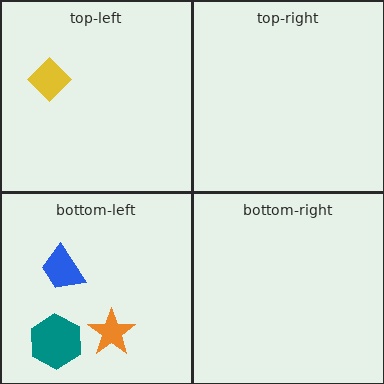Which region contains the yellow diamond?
The top-left region.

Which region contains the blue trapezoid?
The bottom-left region.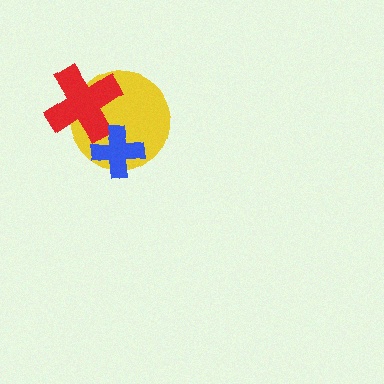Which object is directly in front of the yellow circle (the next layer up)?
The red cross is directly in front of the yellow circle.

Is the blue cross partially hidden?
No, no other shape covers it.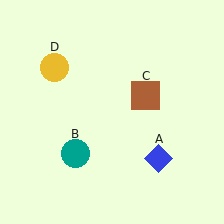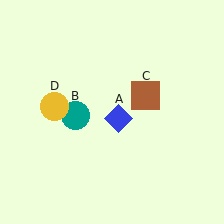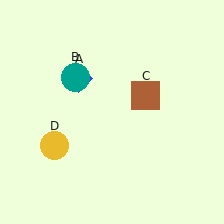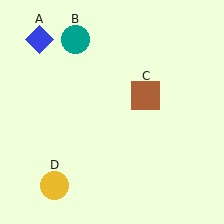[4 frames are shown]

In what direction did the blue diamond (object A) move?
The blue diamond (object A) moved up and to the left.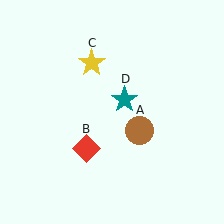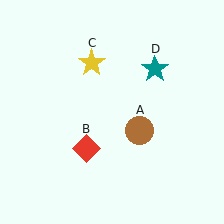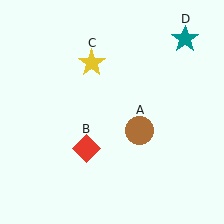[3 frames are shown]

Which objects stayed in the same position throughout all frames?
Brown circle (object A) and red diamond (object B) and yellow star (object C) remained stationary.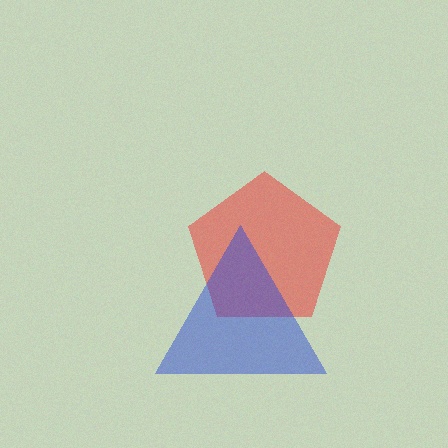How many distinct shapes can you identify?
There are 2 distinct shapes: a red pentagon, a blue triangle.